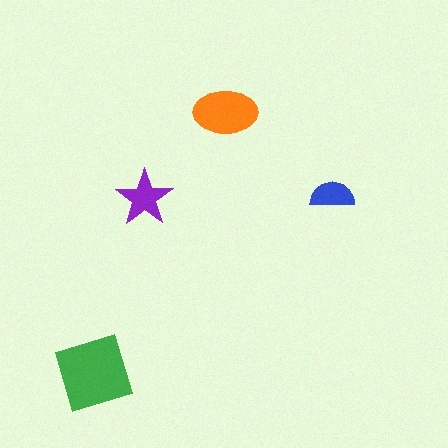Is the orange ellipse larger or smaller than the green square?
Smaller.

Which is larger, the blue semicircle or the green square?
The green square.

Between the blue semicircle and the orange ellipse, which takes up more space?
The orange ellipse.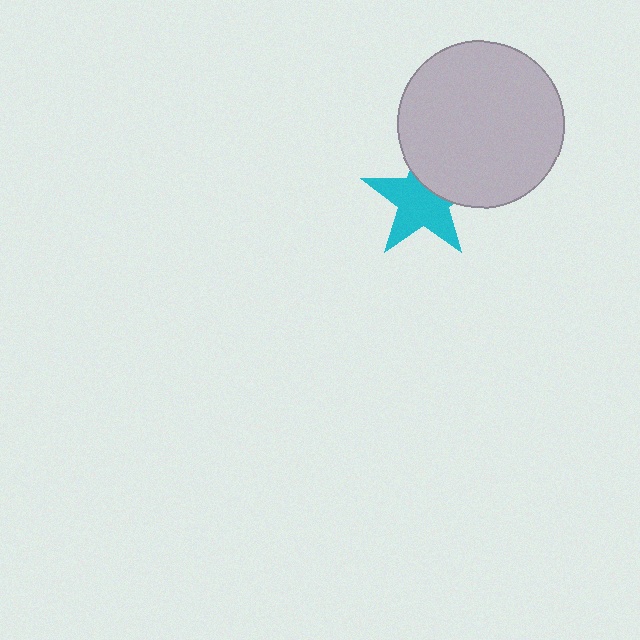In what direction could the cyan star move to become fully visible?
The cyan star could move toward the lower-left. That would shift it out from behind the light gray circle entirely.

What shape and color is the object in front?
The object in front is a light gray circle.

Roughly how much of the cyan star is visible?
Most of it is visible (roughly 67%).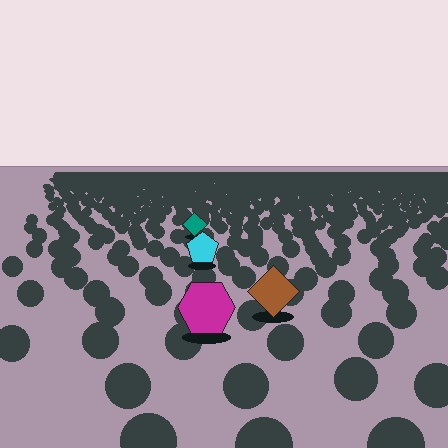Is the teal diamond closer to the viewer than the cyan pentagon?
No. The cyan pentagon is closer — you can tell from the texture gradient: the ground texture is coarser near it.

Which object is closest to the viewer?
The magenta hexagon is closest. The texture marks near it are larger and more spread out.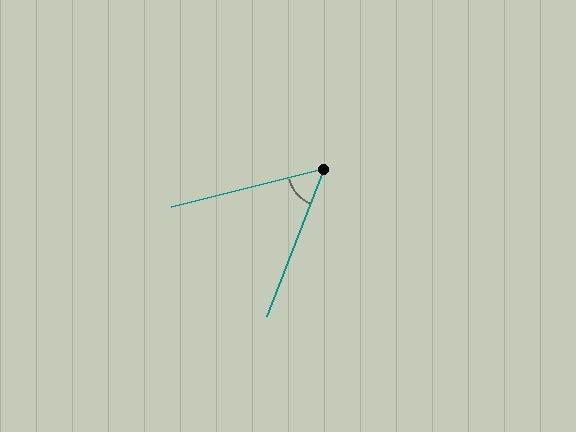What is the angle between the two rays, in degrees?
Approximately 55 degrees.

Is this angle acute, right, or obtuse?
It is acute.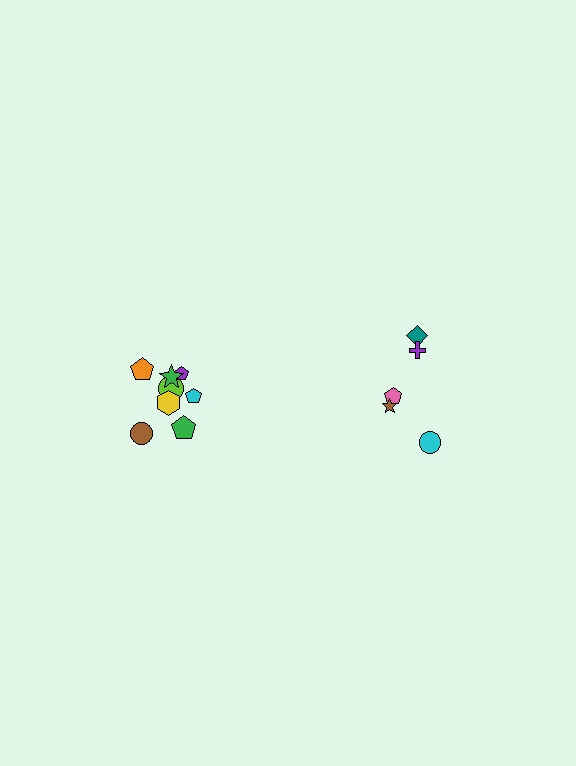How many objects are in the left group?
There are 8 objects.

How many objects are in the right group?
There are 5 objects.